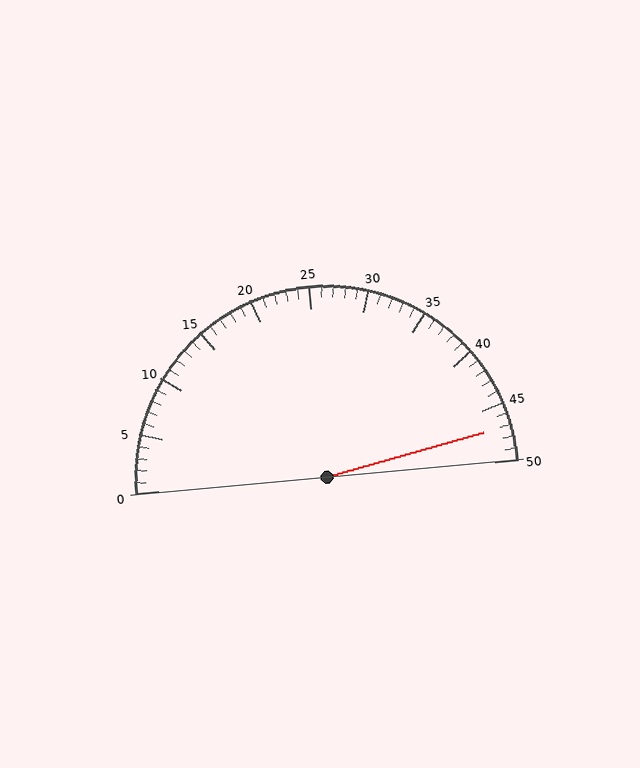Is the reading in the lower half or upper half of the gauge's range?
The reading is in the upper half of the range (0 to 50).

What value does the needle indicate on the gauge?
The needle indicates approximately 47.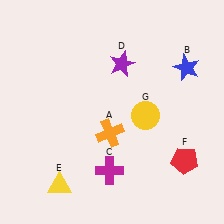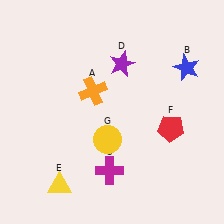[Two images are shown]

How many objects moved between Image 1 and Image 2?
3 objects moved between the two images.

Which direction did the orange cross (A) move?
The orange cross (A) moved up.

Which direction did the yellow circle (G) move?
The yellow circle (G) moved left.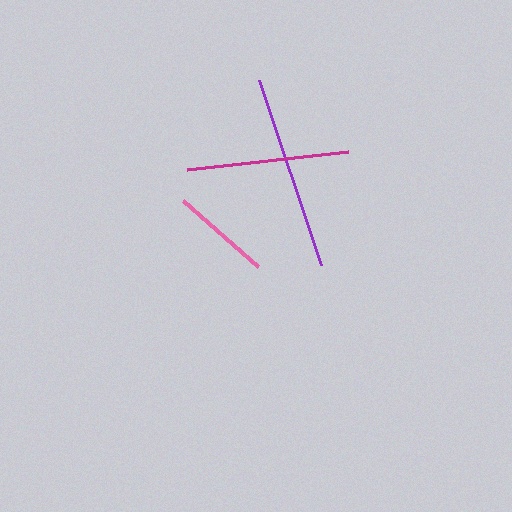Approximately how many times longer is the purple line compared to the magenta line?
The purple line is approximately 1.2 times the length of the magenta line.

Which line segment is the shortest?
The pink line is the shortest at approximately 100 pixels.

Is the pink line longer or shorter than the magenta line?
The magenta line is longer than the pink line.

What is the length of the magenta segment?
The magenta segment is approximately 162 pixels long.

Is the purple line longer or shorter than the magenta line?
The purple line is longer than the magenta line.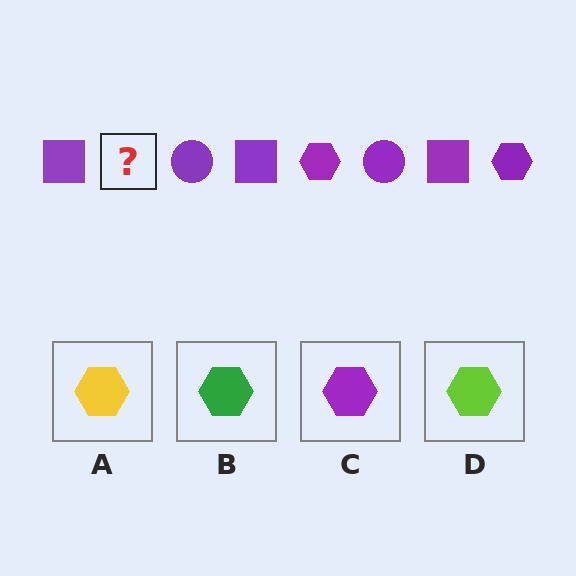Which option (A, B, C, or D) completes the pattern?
C.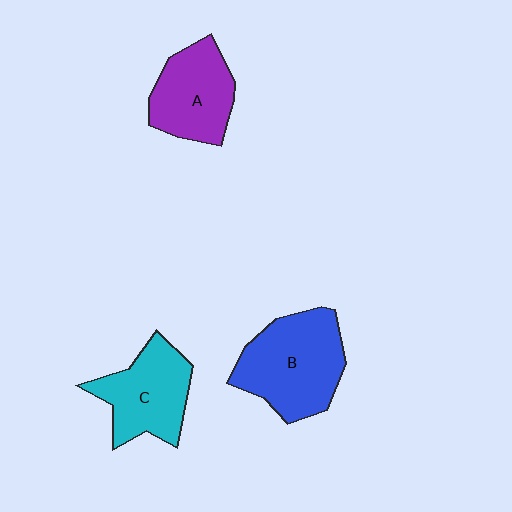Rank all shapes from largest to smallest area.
From largest to smallest: B (blue), C (cyan), A (purple).